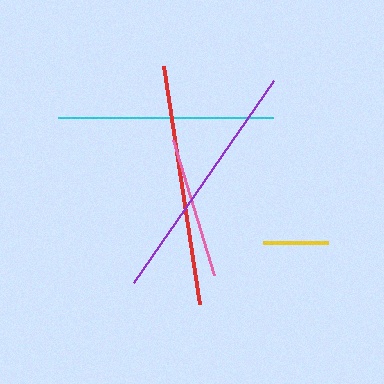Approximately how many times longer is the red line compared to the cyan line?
The red line is approximately 1.1 times the length of the cyan line.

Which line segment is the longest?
The purple line is the longest at approximately 245 pixels.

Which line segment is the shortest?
The yellow line is the shortest at approximately 65 pixels.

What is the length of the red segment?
The red segment is approximately 241 pixels long.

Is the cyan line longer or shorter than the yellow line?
The cyan line is longer than the yellow line.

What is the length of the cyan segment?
The cyan segment is approximately 215 pixels long.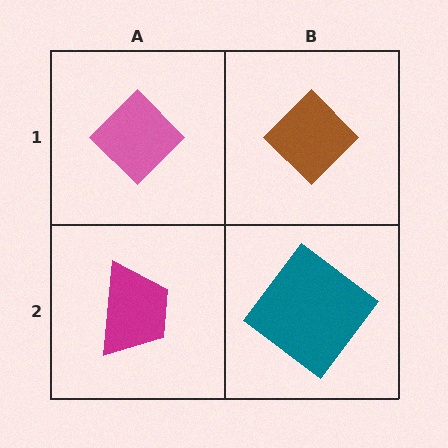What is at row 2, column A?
A magenta trapezoid.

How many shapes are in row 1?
2 shapes.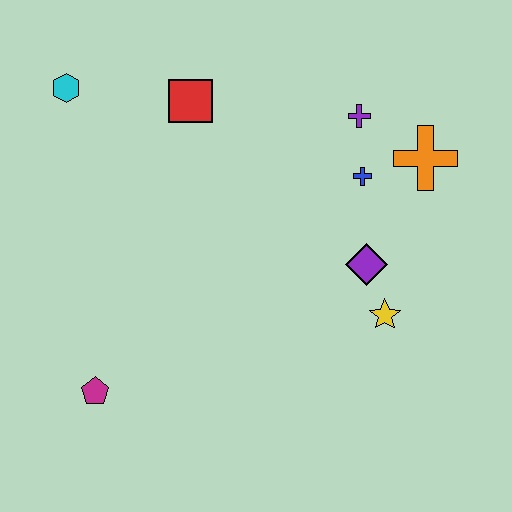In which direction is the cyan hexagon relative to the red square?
The cyan hexagon is to the left of the red square.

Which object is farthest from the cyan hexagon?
The yellow star is farthest from the cyan hexagon.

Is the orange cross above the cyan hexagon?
No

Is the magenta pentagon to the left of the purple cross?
Yes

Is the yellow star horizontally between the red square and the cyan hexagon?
No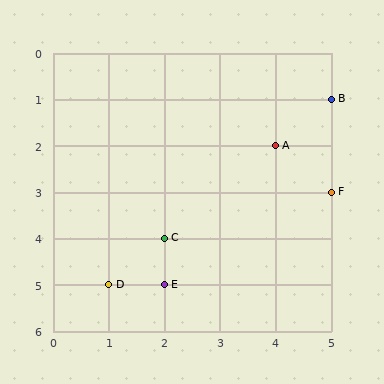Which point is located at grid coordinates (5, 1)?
Point B is at (5, 1).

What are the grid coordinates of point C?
Point C is at grid coordinates (2, 4).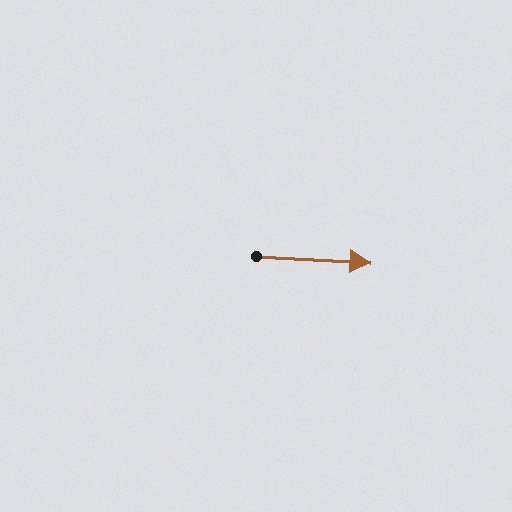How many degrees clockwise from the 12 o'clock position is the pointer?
Approximately 93 degrees.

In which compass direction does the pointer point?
East.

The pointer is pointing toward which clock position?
Roughly 3 o'clock.